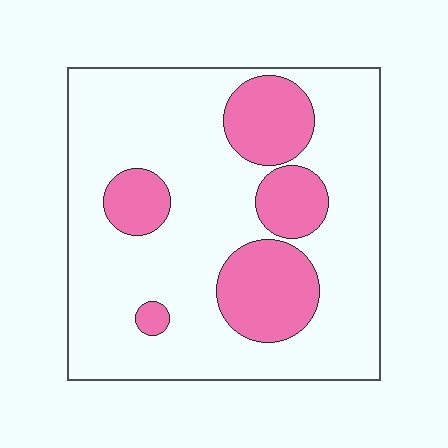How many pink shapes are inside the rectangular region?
5.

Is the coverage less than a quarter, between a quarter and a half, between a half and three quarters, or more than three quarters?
Less than a quarter.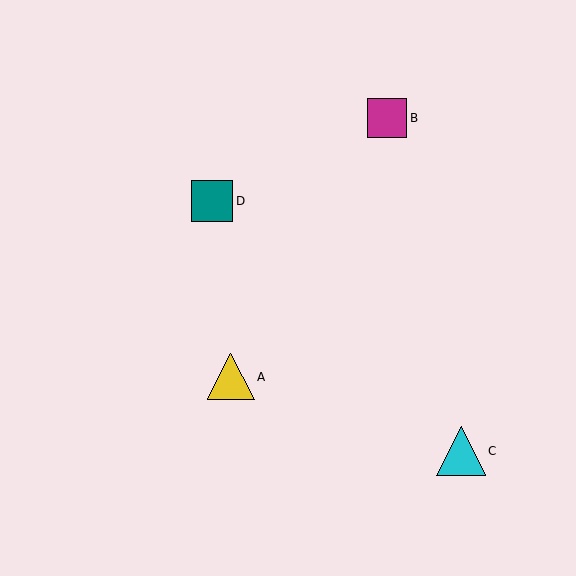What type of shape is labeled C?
Shape C is a cyan triangle.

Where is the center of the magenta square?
The center of the magenta square is at (387, 118).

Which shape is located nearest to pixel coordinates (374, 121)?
The magenta square (labeled B) at (387, 118) is nearest to that location.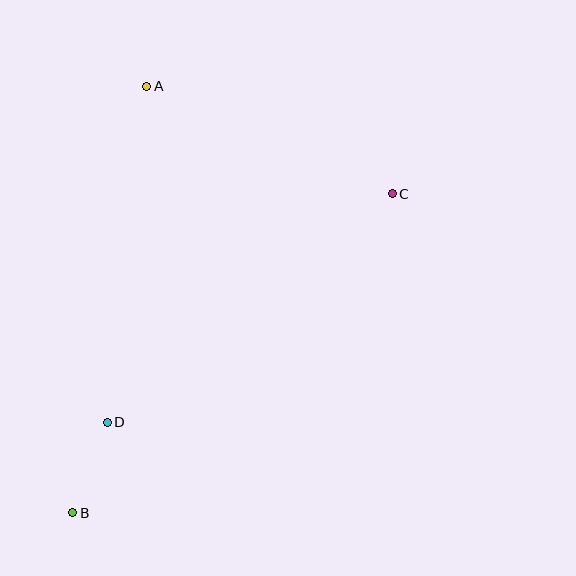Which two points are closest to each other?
Points B and D are closest to each other.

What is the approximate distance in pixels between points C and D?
The distance between C and D is approximately 365 pixels.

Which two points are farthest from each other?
Points B and C are farthest from each other.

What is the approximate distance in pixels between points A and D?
The distance between A and D is approximately 338 pixels.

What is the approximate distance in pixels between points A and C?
The distance between A and C is approximately 268 pixels.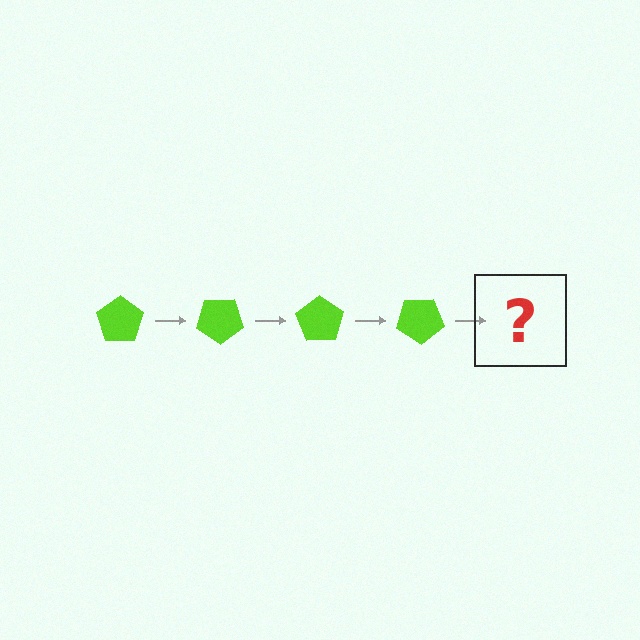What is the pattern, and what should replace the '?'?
The pattern is that the pentagon rotates 35 degrees each step. The '?' should be a lime pentagon rotated 140 degrees.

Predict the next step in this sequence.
The next step is a lime pentagon rotated 140 degrees.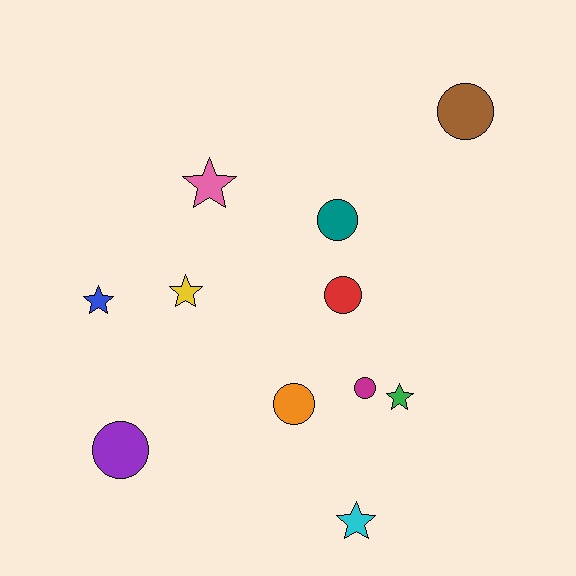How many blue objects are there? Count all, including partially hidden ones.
There is 1 blue object.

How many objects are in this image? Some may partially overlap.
There are 11 objects.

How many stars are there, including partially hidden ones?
There are 5 stars.